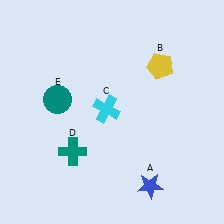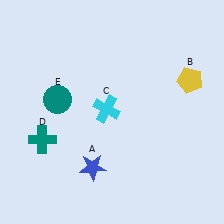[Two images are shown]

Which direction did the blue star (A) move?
The blue star (A) moved left.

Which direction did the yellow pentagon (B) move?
The yellow pentagon (B) moved right.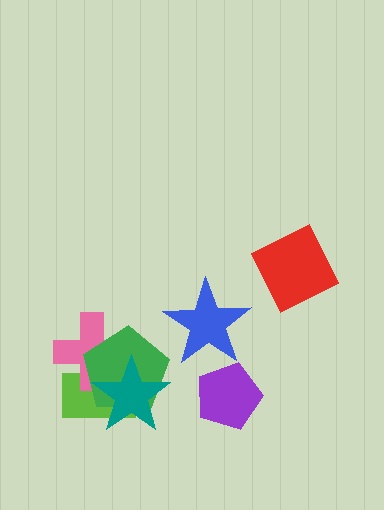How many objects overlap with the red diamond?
0 objects overlap with the red diamond.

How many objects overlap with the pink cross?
3 objects overlap with the pink cross.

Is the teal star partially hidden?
No, no other shape covers it.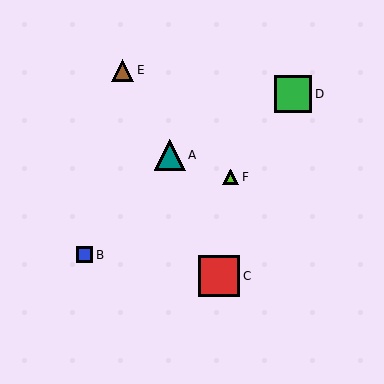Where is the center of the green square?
The center of the green square is at (293, 94).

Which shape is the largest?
The red square (labeled C) is the largest.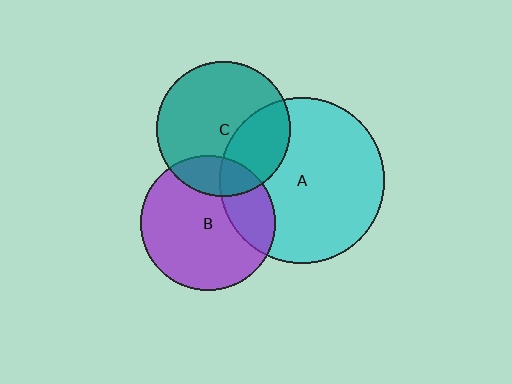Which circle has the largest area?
Circle A (cyan).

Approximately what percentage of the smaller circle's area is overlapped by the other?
Approximately 25%.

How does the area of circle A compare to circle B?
Approximately 1.5 times.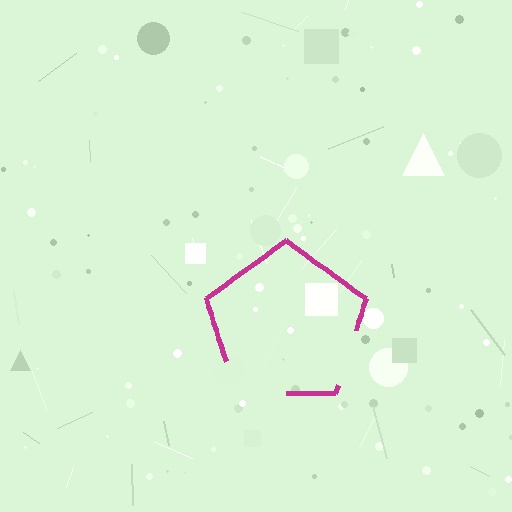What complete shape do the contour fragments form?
The contour fragments form a pentagon.